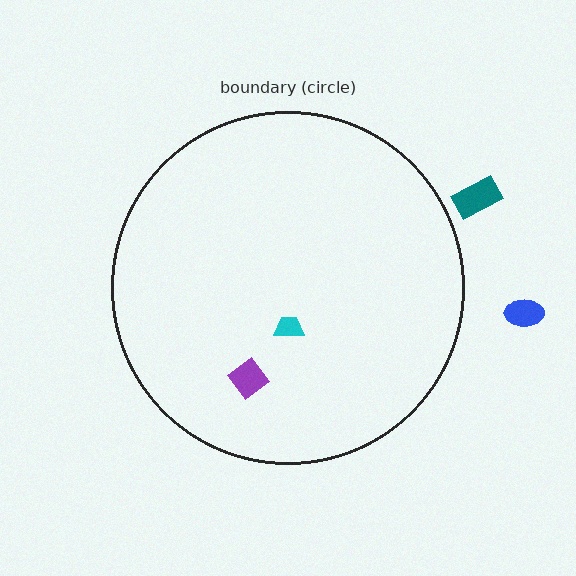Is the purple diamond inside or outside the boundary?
Inside.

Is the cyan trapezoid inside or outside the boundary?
Inside.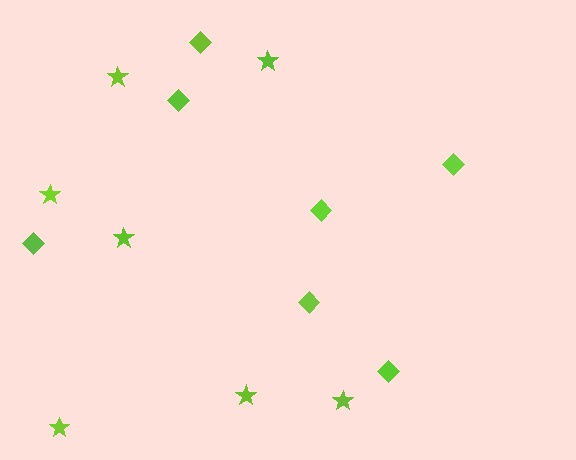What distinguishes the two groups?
There are 2 groups: one group of stars (7) and one group of diamonds (7).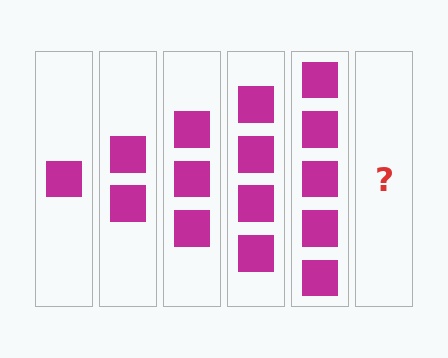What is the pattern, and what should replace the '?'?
The pattern is that each step adds one more square. The '?' should be 6 squares.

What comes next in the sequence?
The next element should be 6 squares.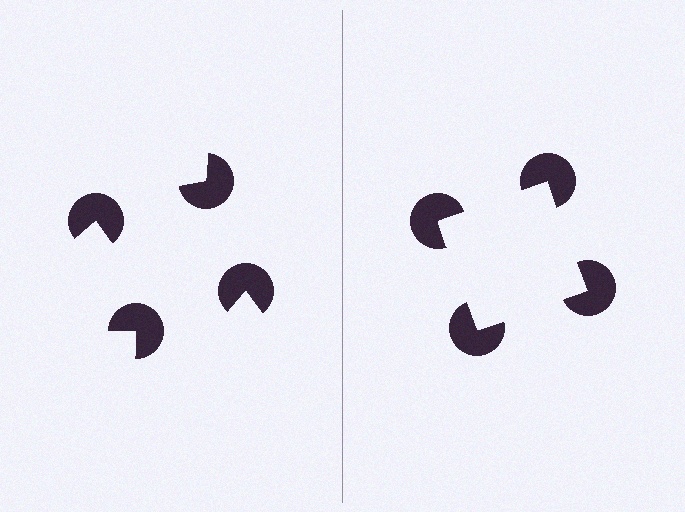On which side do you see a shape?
An illusory square appears on the right side. On the left side the wedge cuts are rotated, so no coherent shape forms.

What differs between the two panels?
The pac-man discs are positioned identically on both sides; only the wedge orientations differ. On the right they align to a square; on the left they are misaligned.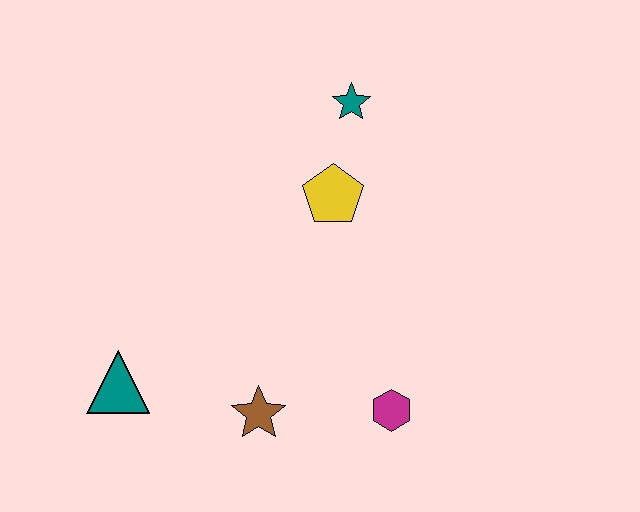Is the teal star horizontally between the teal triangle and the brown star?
No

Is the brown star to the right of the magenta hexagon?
No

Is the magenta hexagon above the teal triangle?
No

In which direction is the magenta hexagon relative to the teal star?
The magenta hexagon is below the teal star.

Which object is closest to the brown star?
The magenta hexagon is closest to the brown star.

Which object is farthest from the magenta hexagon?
The teal star is farthest from the magenta hexagon.